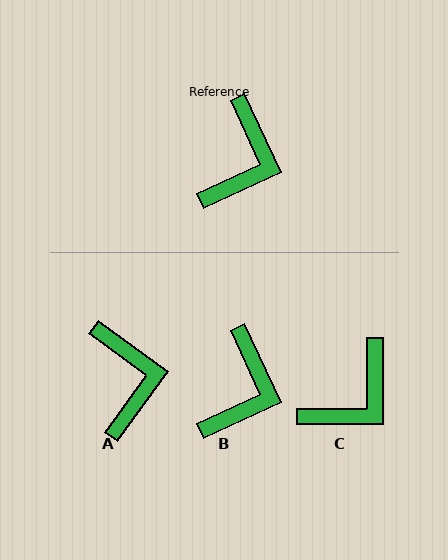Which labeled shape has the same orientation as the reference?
B.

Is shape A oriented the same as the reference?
No, it is off by about 29 degrees.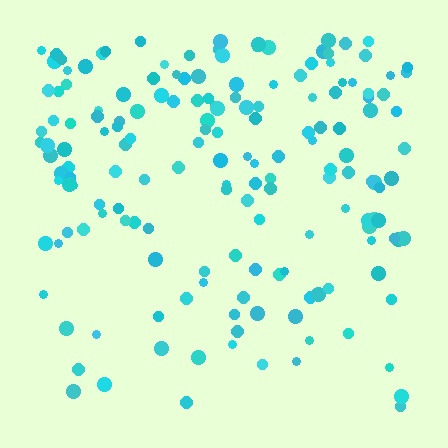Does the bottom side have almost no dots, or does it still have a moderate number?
Still a moderate number, just noticeably fewer than the top.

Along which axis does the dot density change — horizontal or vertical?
Vertical.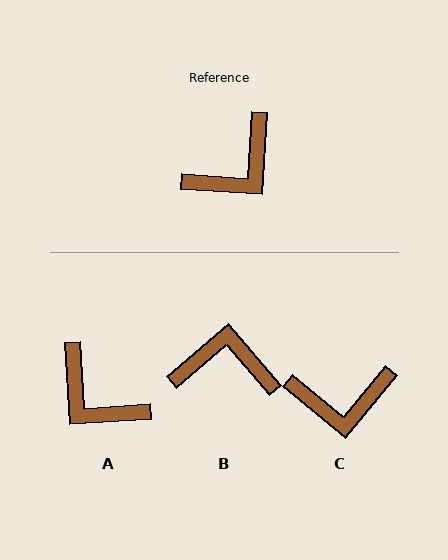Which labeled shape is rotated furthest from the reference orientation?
B, about 134 degrees away.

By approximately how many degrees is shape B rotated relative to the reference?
Approximately 134 degrees counter-clockwise.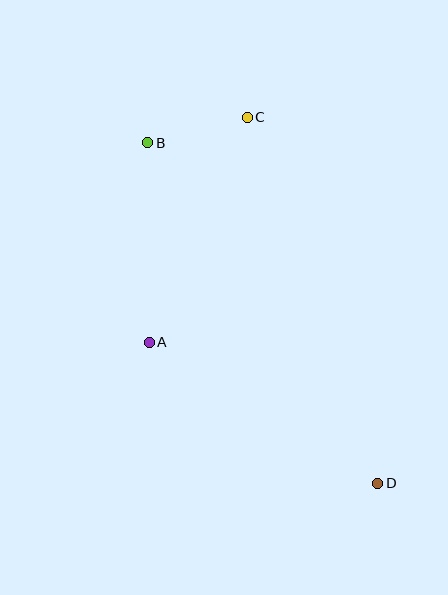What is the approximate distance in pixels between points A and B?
The distance between A and B is approximately 199 pixels.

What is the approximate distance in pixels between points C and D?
The distance between C and D is approximately 389 pixels.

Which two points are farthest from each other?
Points B and D are farthest from each other.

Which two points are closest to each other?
Points B and C are closest to each other.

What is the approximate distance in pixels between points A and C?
The distance between A and C is approximately 245 pixels.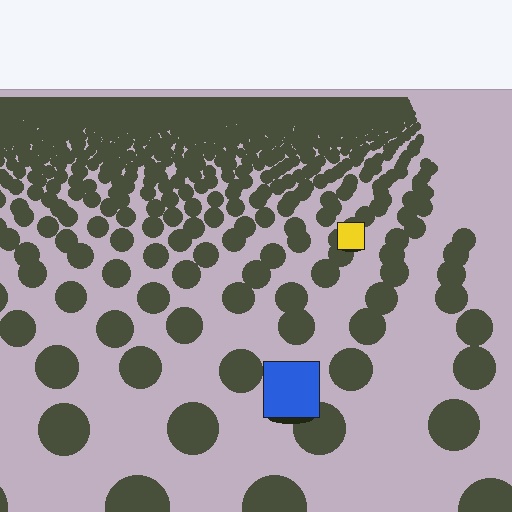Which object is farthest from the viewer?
The yellow square is farthest from the viewer. It appears smaller and the ground texture around it is denser.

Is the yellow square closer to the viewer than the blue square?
No. The blue square is closer — you can tell from the texture gradient: the ground texture is coarser near it.